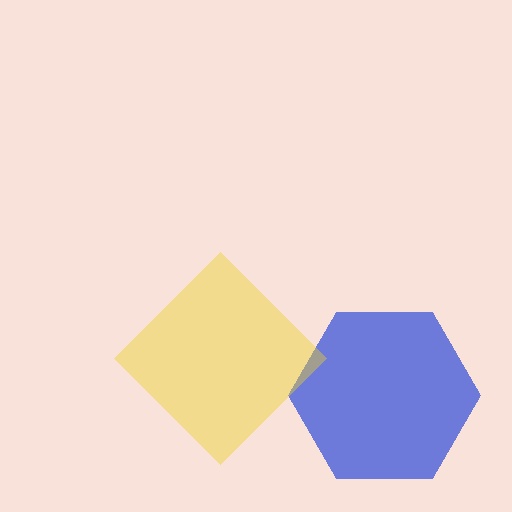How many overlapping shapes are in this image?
There are 2 overlapping shapes in the image.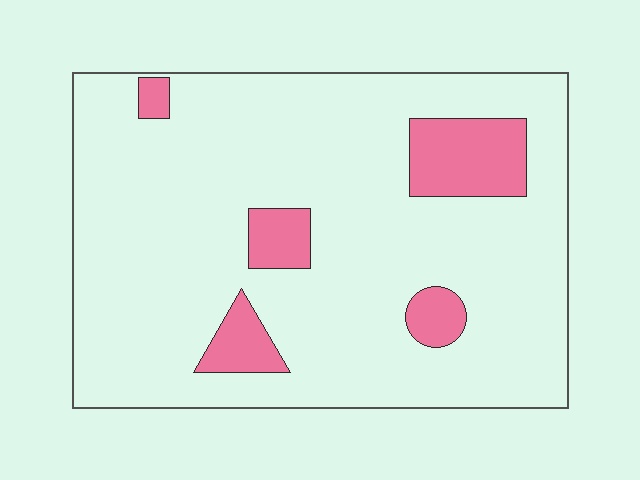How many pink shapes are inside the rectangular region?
5.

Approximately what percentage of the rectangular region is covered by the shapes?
Approximately 15%.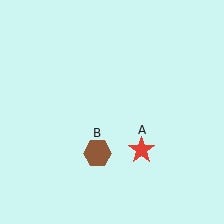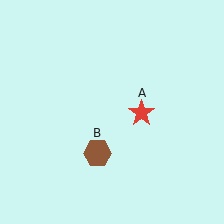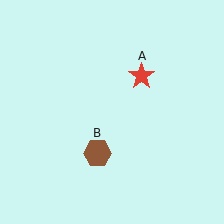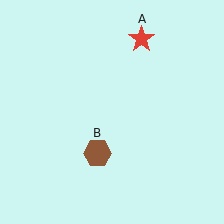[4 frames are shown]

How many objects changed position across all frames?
1 object changed position: red star (object A).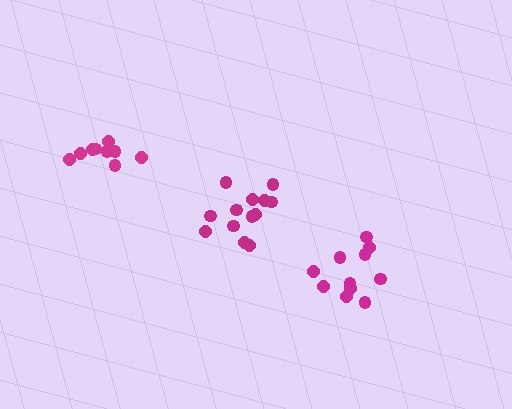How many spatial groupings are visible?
There are 3 spatial groupings.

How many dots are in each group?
Group 1: 11 dots, Group 2: 13 dots, Group 3: 10 dots (34 total).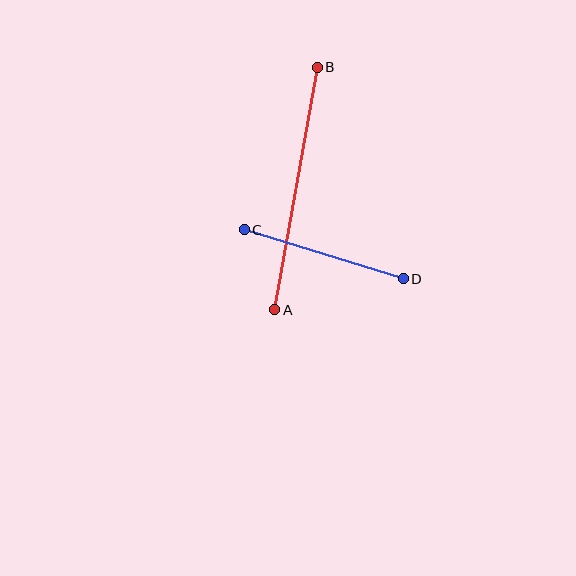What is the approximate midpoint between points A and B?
The midpoint is at approximately (296, 189) pixels.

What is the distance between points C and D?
The distance is approximately 167 pixels.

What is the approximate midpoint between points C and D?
The midpoint is at approximately (324, 254) pixels.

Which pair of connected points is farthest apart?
Points A and B are farthest apart.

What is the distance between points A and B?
The distance is approximately 247 pixels.